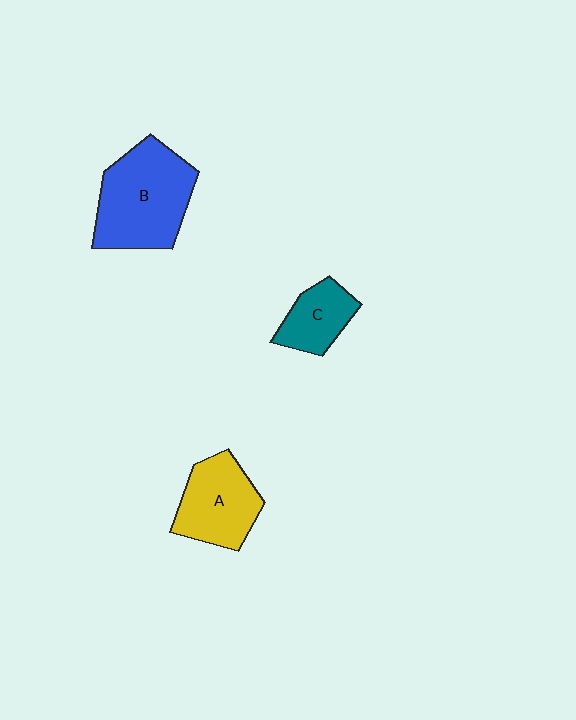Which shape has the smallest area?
Shape C (teal).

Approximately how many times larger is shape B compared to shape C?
Approximately 2.1 times.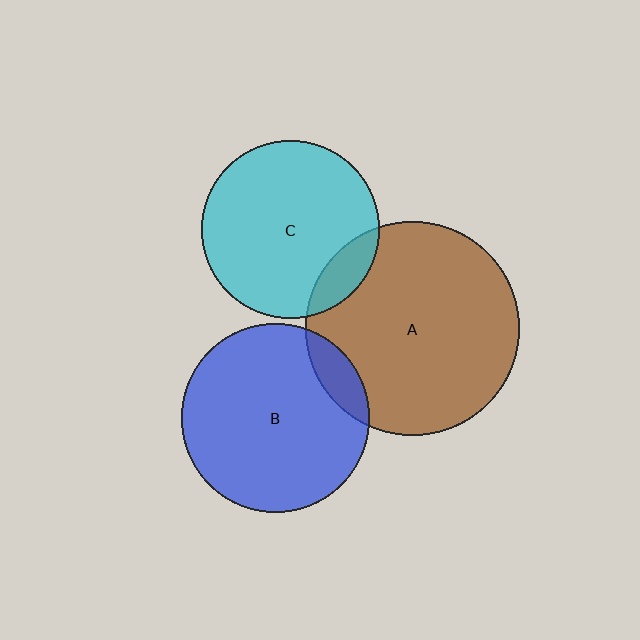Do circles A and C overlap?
Yes.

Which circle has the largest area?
Circle A (brown).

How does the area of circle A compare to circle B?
Approximately 1.3 times.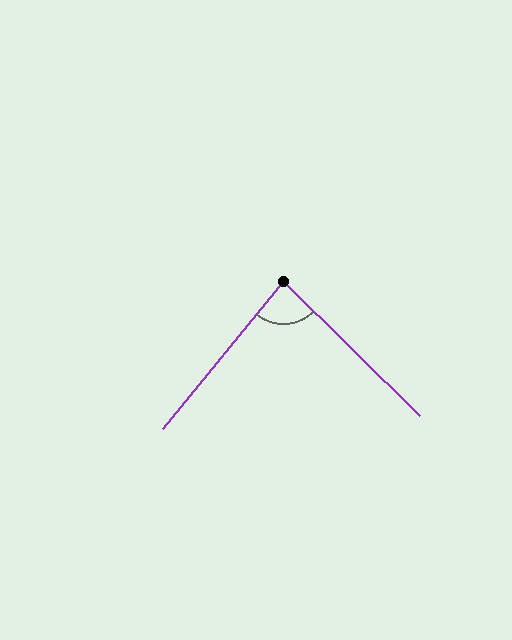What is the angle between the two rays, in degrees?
Approximately 85 degrees.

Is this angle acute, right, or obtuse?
It is acute.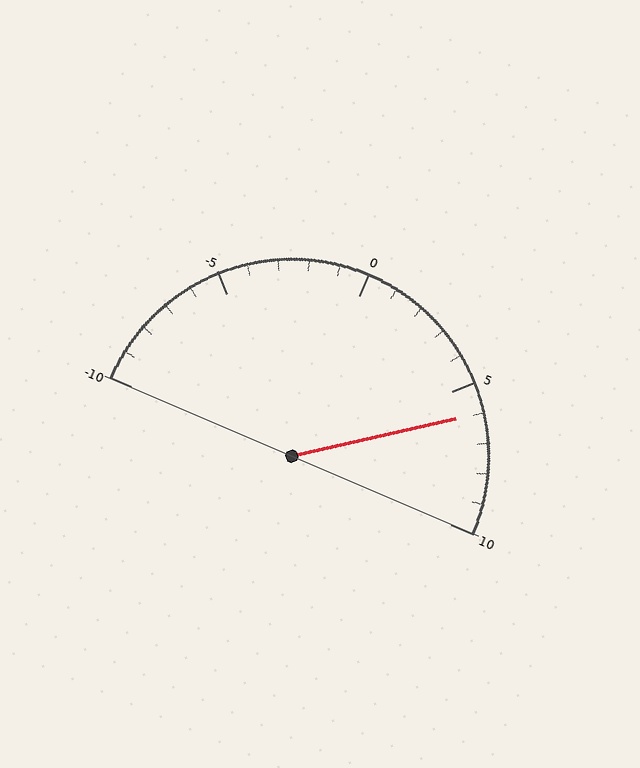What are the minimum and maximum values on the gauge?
The gauge ranges from -10 to 10.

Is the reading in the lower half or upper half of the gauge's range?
The reading is in the upper half of the range (-10 to 10).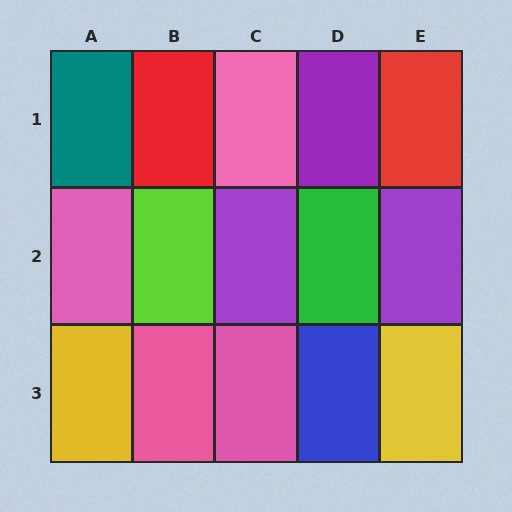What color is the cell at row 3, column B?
Pink.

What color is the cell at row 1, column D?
Purple.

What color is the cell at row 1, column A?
Teal.